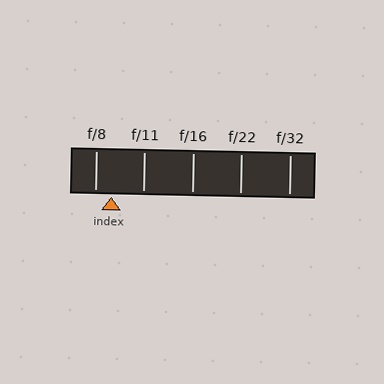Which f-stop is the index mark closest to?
The index mark is closest to f/8.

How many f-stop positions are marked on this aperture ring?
There are 5 f-stop positions marked.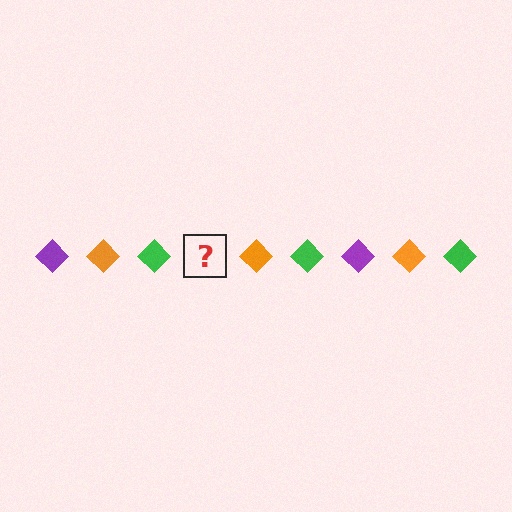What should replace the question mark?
The question mark should be replaced with a purple diamond.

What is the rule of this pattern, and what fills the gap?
The rule is that the pattern cycles through purple, orange, green diamonds. The gap should be filled with a purple diamond.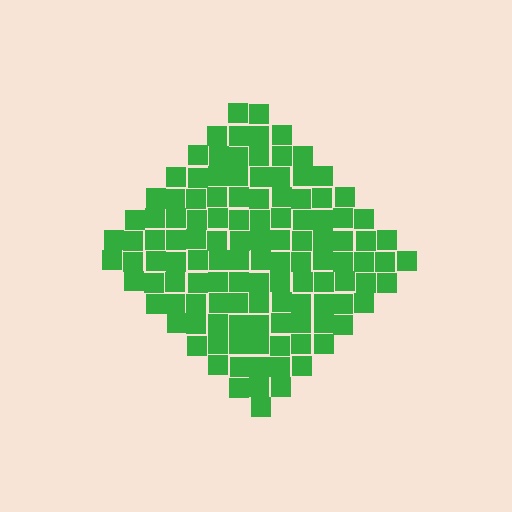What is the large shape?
The large shape is a diamond.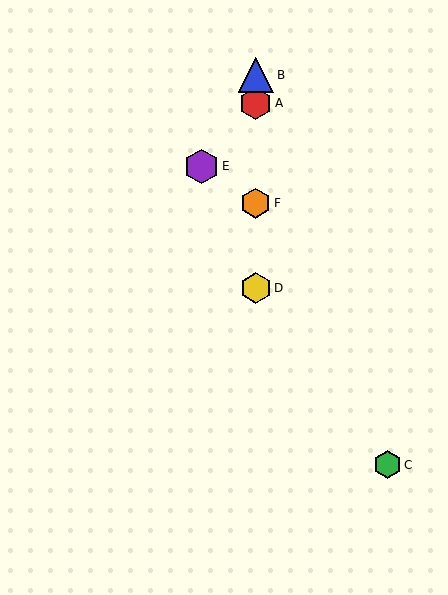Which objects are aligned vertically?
Objects A, B, D, F are aligned vertically.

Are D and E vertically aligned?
No, D is at x≈256 and E is at x≈202.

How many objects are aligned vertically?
4 objects (A, B, D, F) are aligned vertically.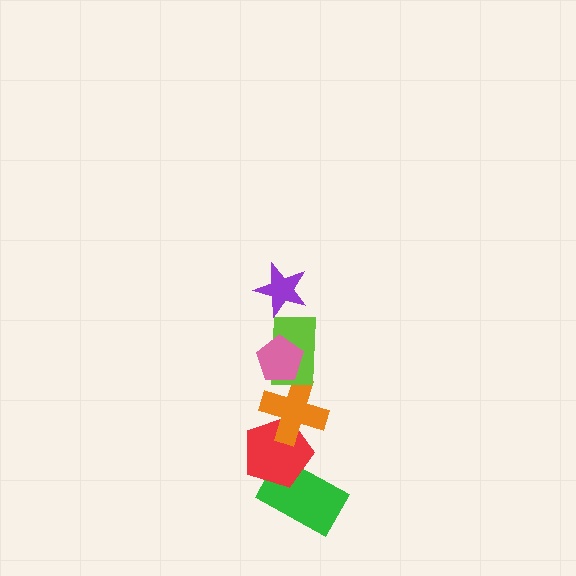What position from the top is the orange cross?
The orange cross is 4th from the top.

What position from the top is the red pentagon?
The red pentagon is 5th from the top.